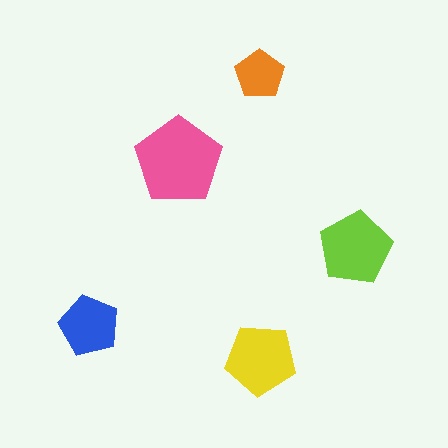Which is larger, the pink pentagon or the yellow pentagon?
The pink one.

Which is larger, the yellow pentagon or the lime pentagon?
The lime one.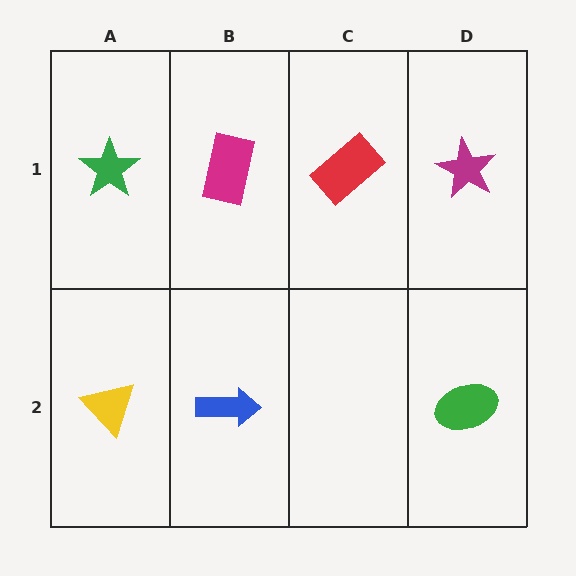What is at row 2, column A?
A yellow triangle.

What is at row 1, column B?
A magenta rectangle.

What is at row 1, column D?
A magenta star.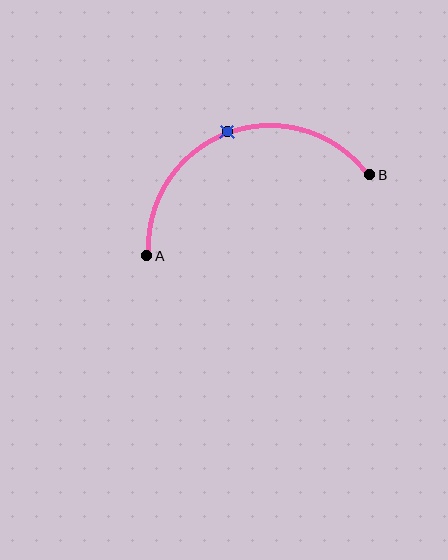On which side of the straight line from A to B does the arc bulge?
The arc bulges above the straight line connecting A and B.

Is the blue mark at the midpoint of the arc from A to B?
Yes. The blue mark lies on the arc at equal arc-length from both A and B — it is the arc midpoint.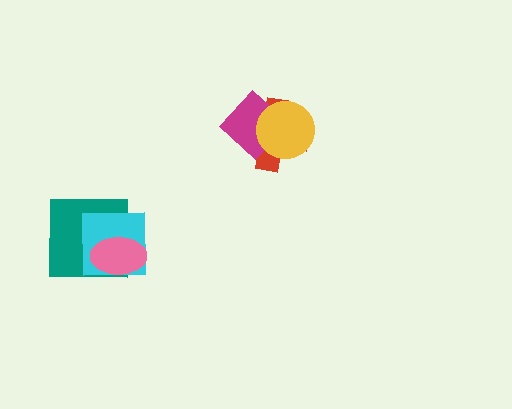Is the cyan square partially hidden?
Yes, it is partially covered by another shape.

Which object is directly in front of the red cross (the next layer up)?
The magenta diamond is directly in front of the red cross.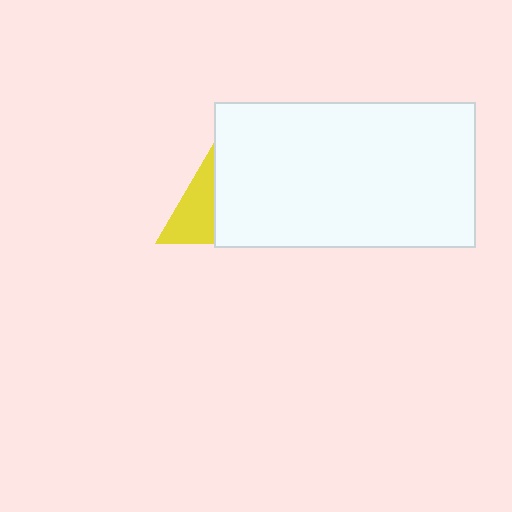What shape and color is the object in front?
The object in front is a white rectangle.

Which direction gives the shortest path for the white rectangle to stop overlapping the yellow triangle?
Moving right gives the shortest separation.